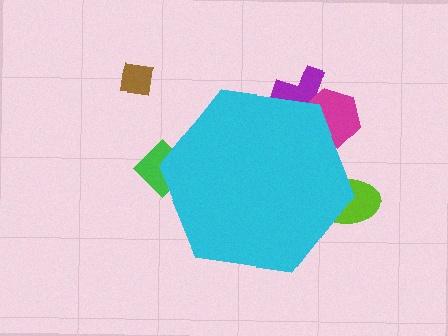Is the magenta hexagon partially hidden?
Yes, the magenta hexagon is partially hidden behind the cyan hexagon.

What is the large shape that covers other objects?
A cyan hexagon.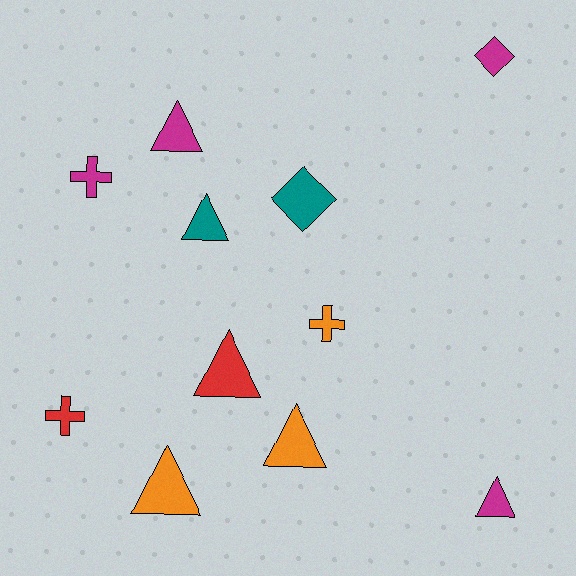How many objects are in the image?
There are 11 objects.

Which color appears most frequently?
Magenta, with 4 objects.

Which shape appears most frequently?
Triangle, with 6 objects.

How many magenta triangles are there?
There are 2 magenta triangles.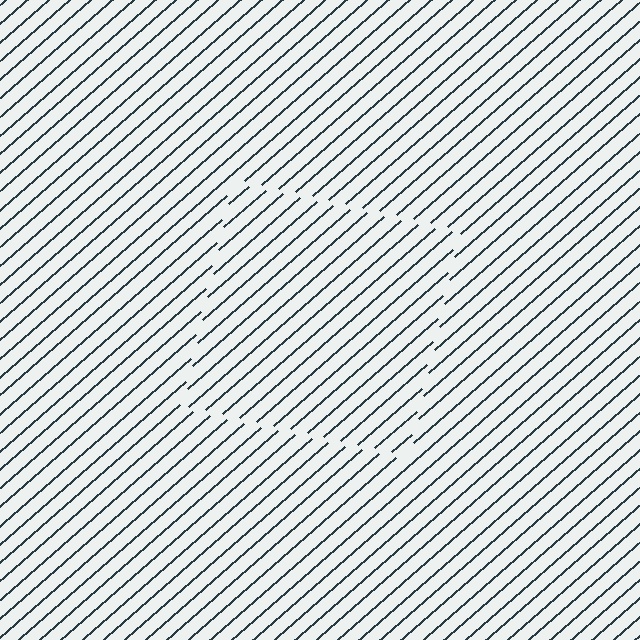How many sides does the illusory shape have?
4 sides — the line-ends trace a square.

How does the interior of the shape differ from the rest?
The interior of the shape contains the same grating, shifted by half a period — the contour is defined by the phase discontinuity where line-ends from the inner and outer gratings abut.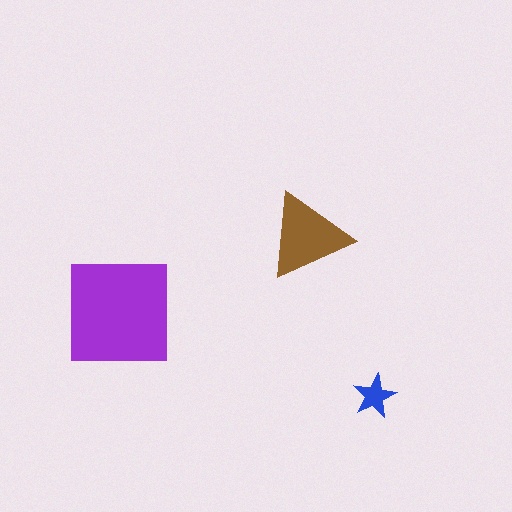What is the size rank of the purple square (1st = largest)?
1st.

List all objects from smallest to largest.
The blue star, the brown triangle, the purple square.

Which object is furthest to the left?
The purple square is leftmost.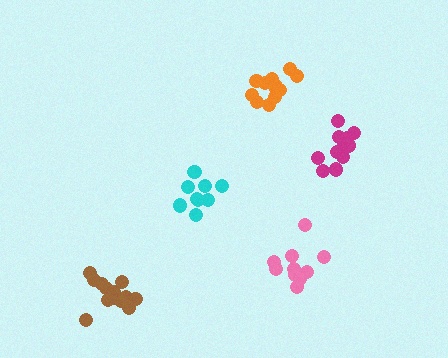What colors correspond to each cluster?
The clusters are colored: orange, cyan, magenta, pink, brown.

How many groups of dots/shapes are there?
There are 5 groups.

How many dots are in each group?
Group 1: 12 dots, Group 2: 10 dots, Group 3: 11 dots, Group 4: 10 dots, Group 5: 14 dots (57 total).